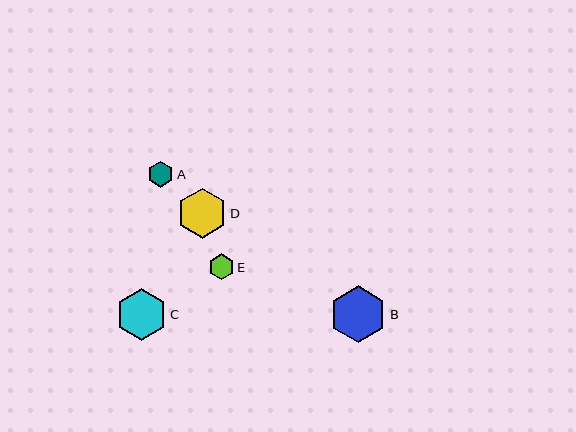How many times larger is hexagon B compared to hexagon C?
Hexagon B is approximately 1.1 times the size of hexagon C.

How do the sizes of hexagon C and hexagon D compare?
Hexagon C and hexagon D are approximately the same size.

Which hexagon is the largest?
Hexagon B is the largest with a size of approximately 57 pixels.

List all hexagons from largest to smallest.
From largest to smallest: B, C, D, A, E.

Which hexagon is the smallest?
Hexagon E is the smallest with a size of approximately 26 pixels.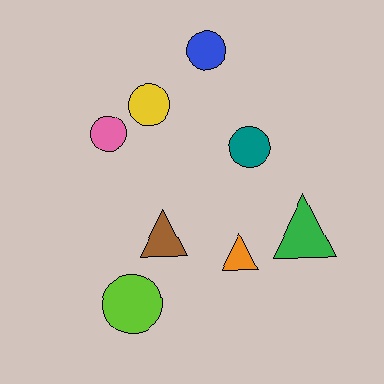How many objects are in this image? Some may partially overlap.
There are 8 objects.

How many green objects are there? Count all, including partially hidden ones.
There is 1 green object.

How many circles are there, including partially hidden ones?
There are 5 circles.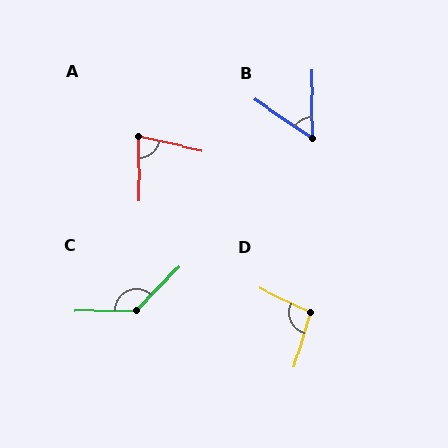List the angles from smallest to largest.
B (55°), A (77°), D (100°), C (135°).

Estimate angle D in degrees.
Approximately 100 degrees.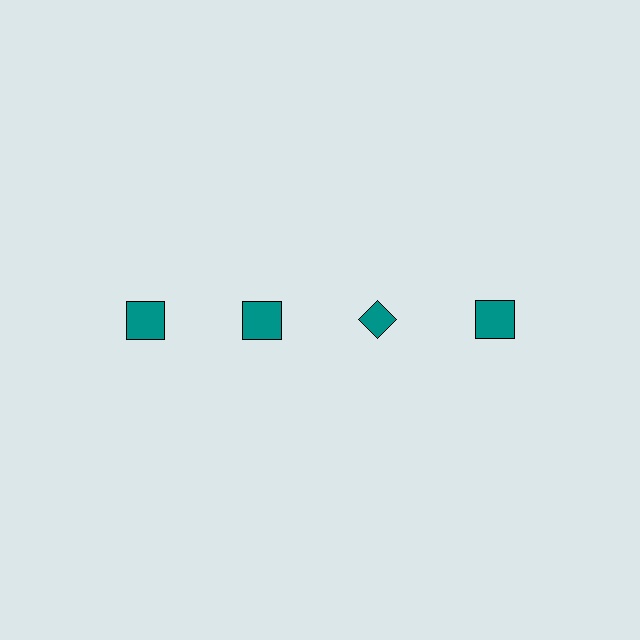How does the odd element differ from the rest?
It has a different shape: diamond instead of square.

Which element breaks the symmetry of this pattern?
The teal diamond in the top row, center column breaks the symmetry. All other shapes are teal squares.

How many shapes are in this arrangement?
There are 4 shapes arranged in a grid pattern.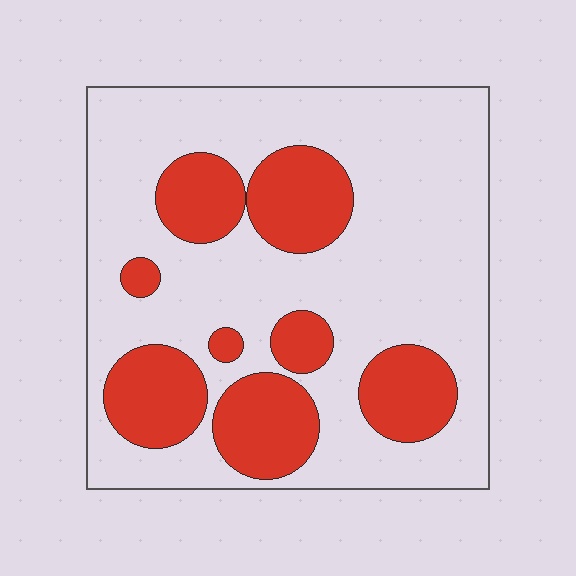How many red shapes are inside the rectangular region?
8.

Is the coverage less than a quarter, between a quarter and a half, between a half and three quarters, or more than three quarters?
Between a quarter and a half.